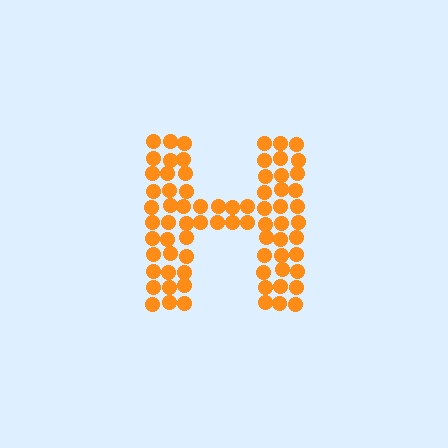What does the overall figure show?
The overall figure shows the letter H.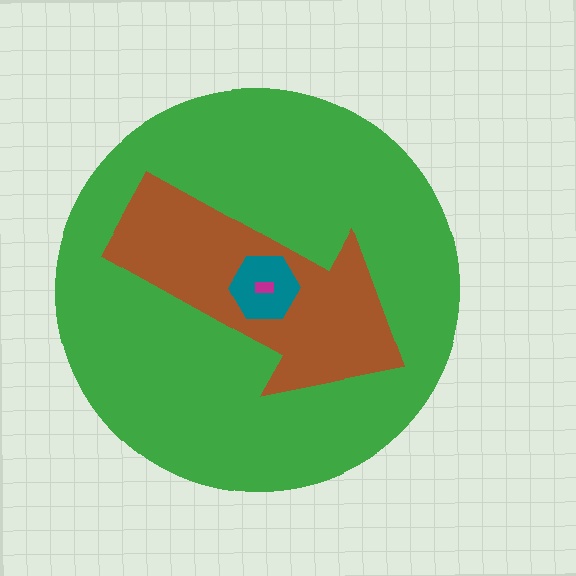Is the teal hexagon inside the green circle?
Yes.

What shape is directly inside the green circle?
The brown arrow.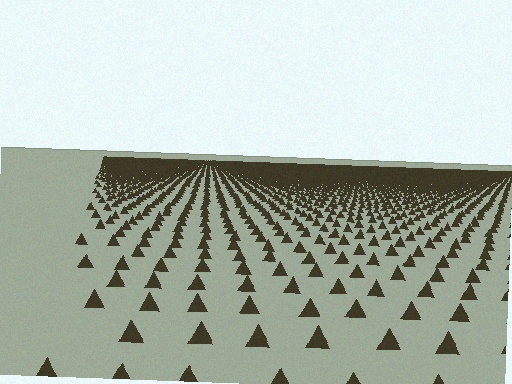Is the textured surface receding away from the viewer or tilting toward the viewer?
The surface is receding away from the viewer. Texture elements get smaller and denser toward the top.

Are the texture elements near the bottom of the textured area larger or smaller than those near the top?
Larger. Near the bottom, elements are closer to the viewer and appear at a bigger on-screen size.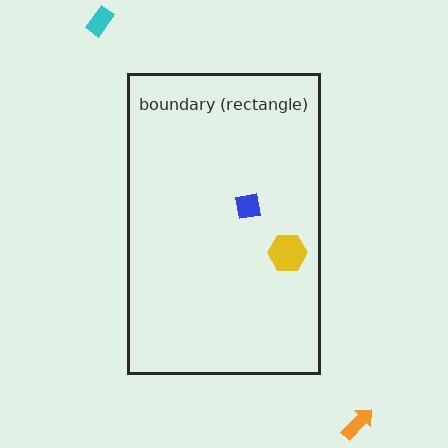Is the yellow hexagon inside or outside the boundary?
Inside.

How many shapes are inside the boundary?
2 inside, 2 outside.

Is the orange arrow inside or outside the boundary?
Outside.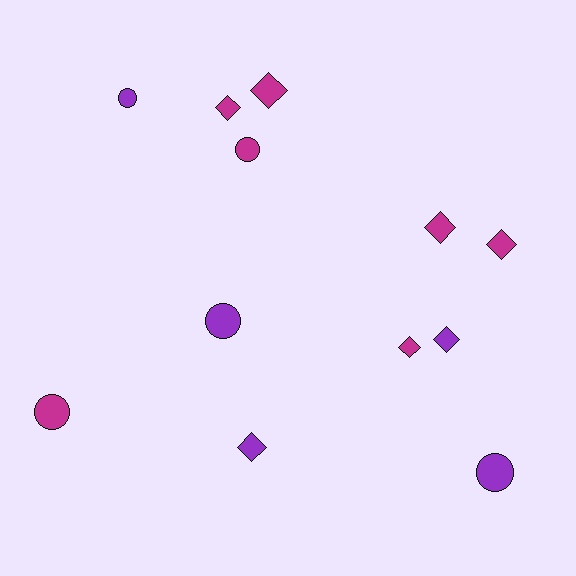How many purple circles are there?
There are 3 purple circles.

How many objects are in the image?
There are 12 objects.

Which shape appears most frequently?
Diamond, with 7 objects.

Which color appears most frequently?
Magenta, with 7 objects.